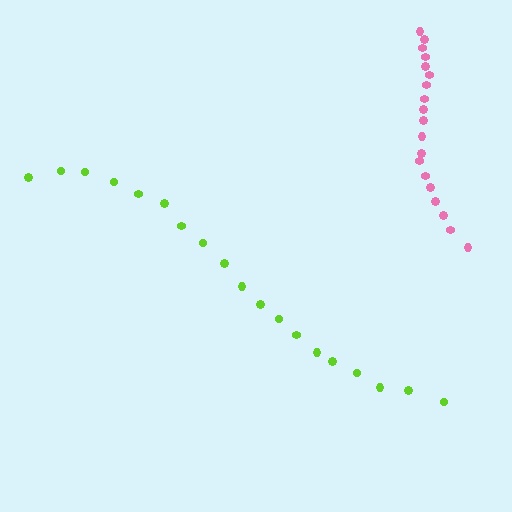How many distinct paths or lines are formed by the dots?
There are 2 distinct paths.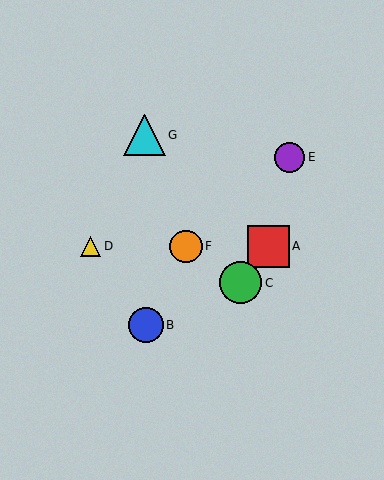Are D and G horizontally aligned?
No, D is at y≈246 and G is at y≈135.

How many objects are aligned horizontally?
3 objects (A, D, F) are aligned horizontally.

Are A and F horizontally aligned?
Yes, both are at y≈246.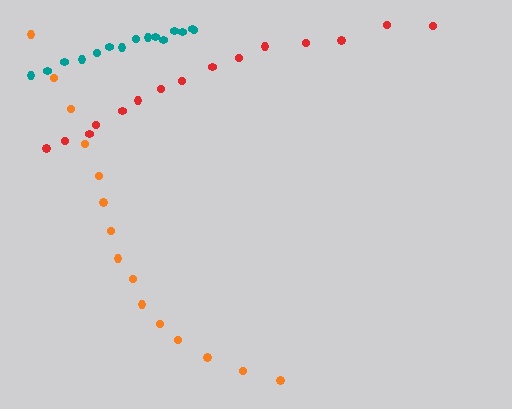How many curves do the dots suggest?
There are 3 distinct paths.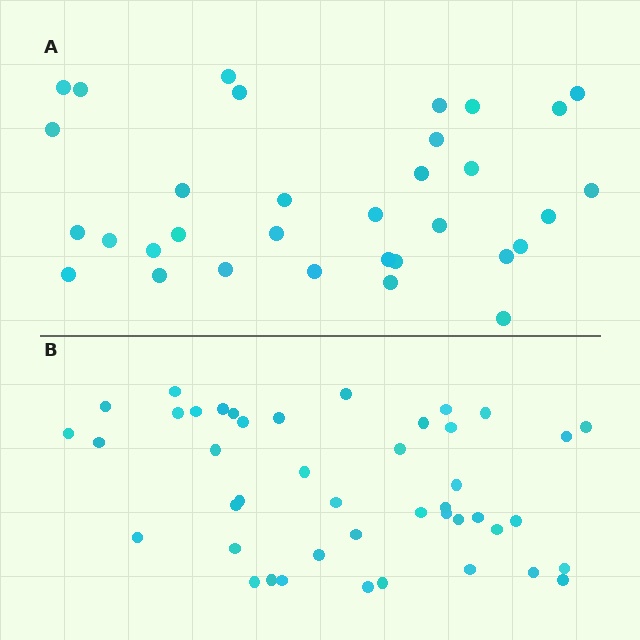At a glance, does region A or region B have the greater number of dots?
Region B (the bottom region) has more dots.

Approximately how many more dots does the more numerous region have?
Region B has roughly 12 or so more dots than region A.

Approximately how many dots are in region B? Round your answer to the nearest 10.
About 40 dots. (The exact count is 44, which rounds to 40.)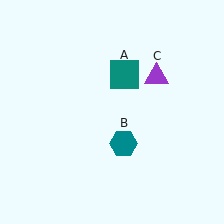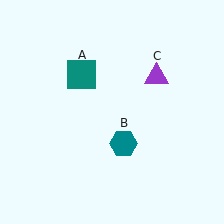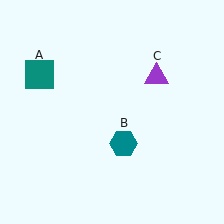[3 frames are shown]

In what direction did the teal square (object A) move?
The teal square (object A) moved left.